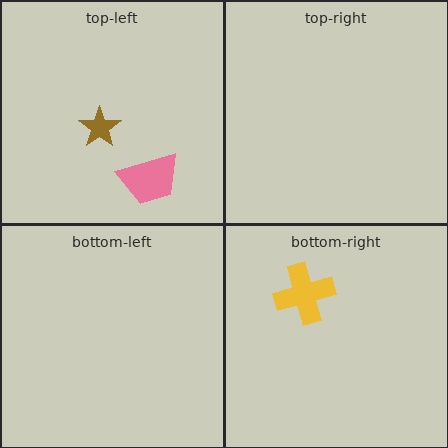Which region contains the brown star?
The top-left region.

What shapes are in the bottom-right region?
The yellow cross.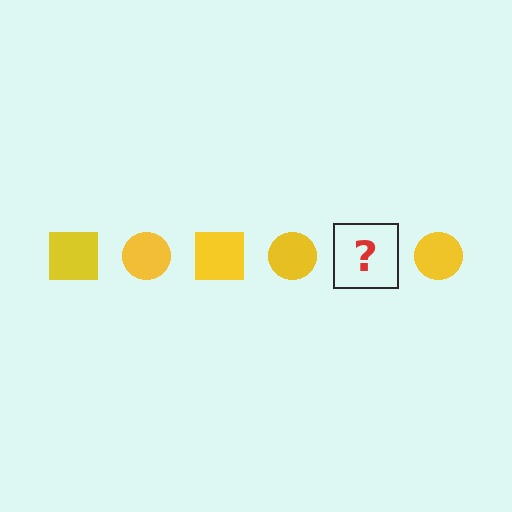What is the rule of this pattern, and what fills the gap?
The rule is that the pattern cycles through square, circle shapes in yellow. The gap should be filled with a yellow square.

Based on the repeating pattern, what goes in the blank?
The blank should be a yellow square.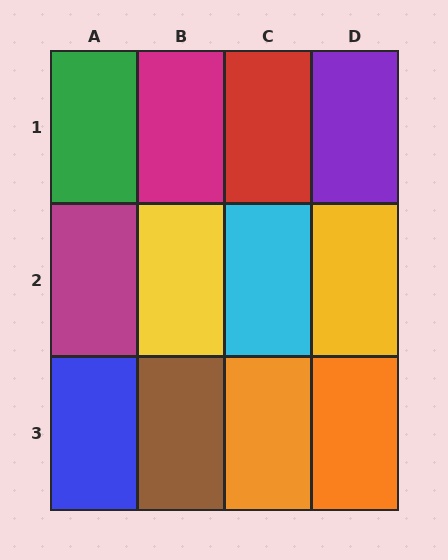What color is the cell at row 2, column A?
Magenta.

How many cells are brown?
1 cell is brown.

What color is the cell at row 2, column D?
Yellow.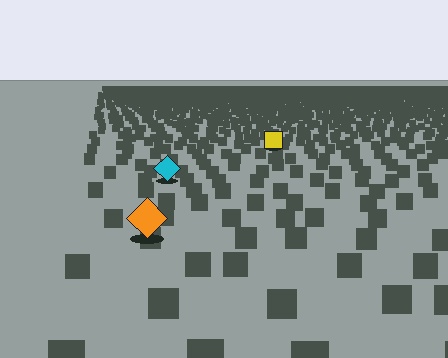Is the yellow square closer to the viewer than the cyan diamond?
No. The cyan diamond is closer — you can tell from the texture gradient: the ground texture is coarser near it.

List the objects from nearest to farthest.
From nearest to farthest: the orange diamond, the cyan diamond, the yellow square.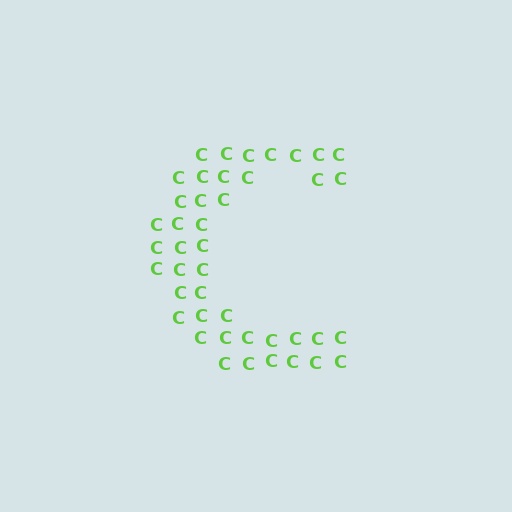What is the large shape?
The large shape is the letter C.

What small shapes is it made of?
It is made of small letter C's.